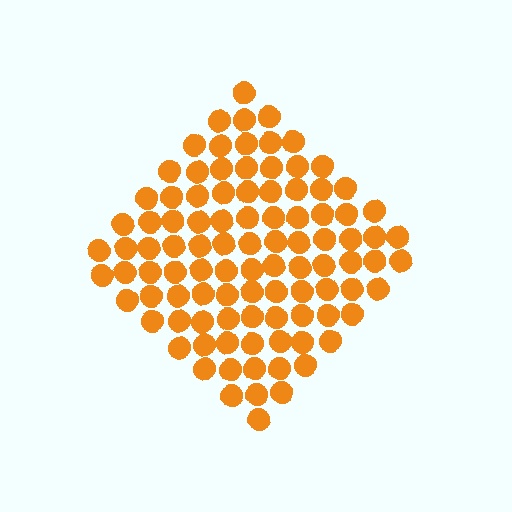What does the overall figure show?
The overall figure shows a diamond.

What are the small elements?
The small elements are circles.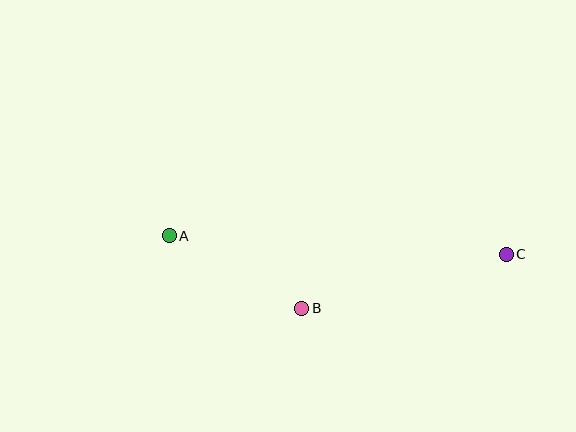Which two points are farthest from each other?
Points A and C are farthest from each other.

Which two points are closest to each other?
Points A and B are closest to each other.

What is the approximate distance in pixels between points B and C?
The distance between B and C is approximately 211 pixels.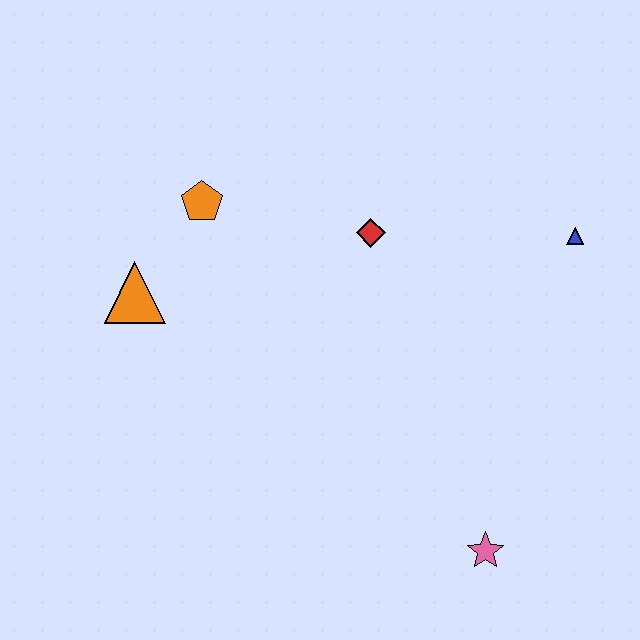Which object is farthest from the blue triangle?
The orange triangle is farthest from the blue triangle.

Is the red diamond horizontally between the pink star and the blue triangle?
No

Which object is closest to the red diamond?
The orange pentagon is closest to the red diamond.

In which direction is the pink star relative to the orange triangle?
The pink star is to the right of the orange triangle.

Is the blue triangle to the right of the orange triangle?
Yes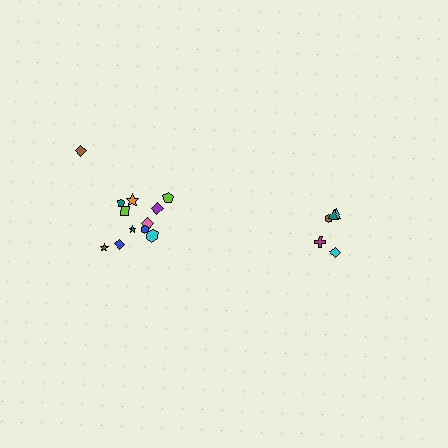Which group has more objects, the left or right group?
The left group.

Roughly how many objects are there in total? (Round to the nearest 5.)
Roughly 15 objects in total.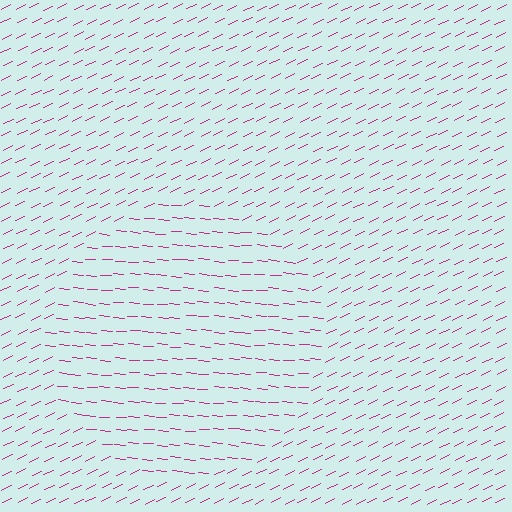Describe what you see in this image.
The image is filled with small magenta line segments. A circle region in the image has lines oriented differently from the surrounding lines, creating a visible texture boundary.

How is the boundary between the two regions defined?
The boundary is defined purely by a change in line orientation (approximately 30 degrees difference). All lines are the same color and thickness.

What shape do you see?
I see a circle.